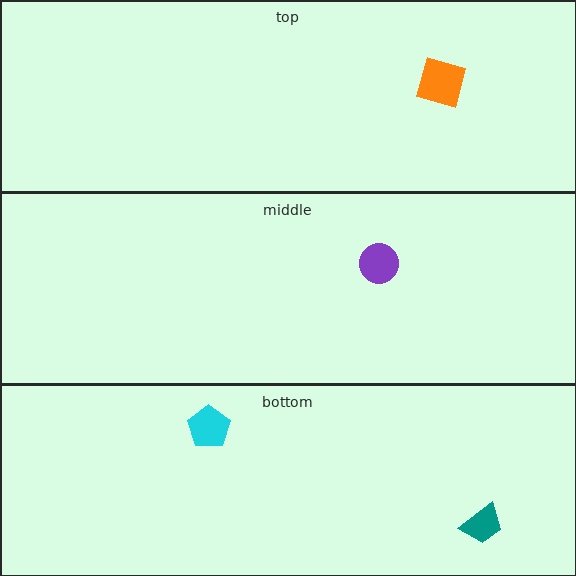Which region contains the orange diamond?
The top region.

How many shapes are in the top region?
1.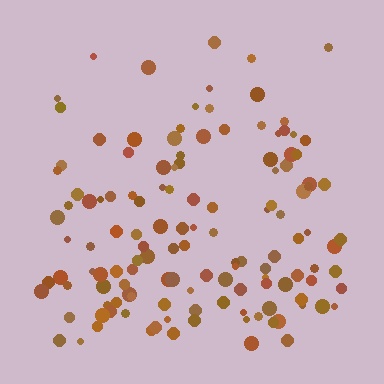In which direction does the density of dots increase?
From top to bottom, with the bottom side densest.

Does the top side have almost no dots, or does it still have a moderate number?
Still a moderate number, just noticeably fewer than the bottom.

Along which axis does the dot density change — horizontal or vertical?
Vertical.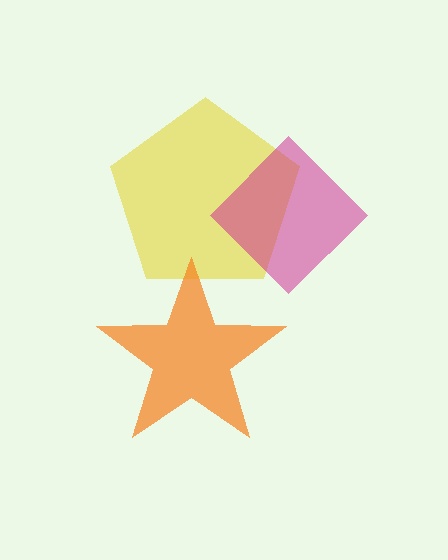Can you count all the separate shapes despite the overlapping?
Yes, there are 3 separate shapes.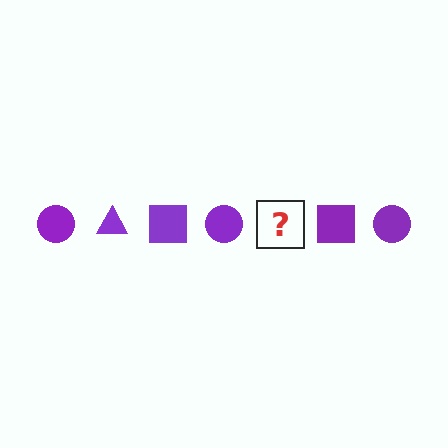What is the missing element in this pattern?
The missing element is a purple triangle.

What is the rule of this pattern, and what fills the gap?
The rule is that the pattern cycles through circle, triangle, square shapes in purple. The gap should be filled with a purple triangle.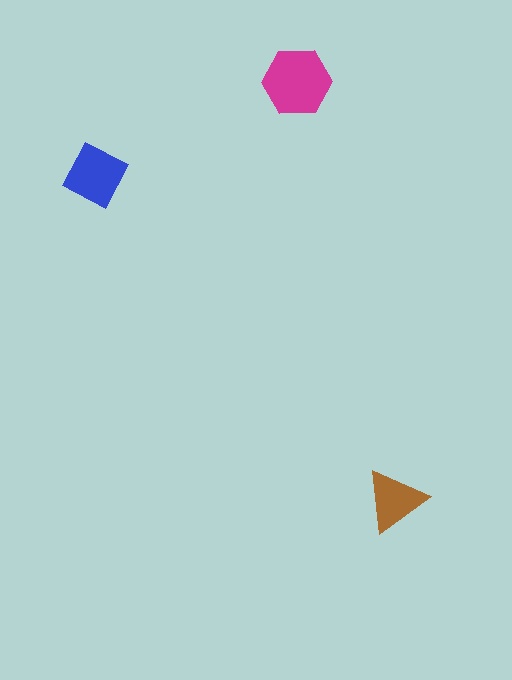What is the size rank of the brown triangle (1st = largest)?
3rd.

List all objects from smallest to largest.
The brown triangle, the blue diamond, the magenta hexagon.